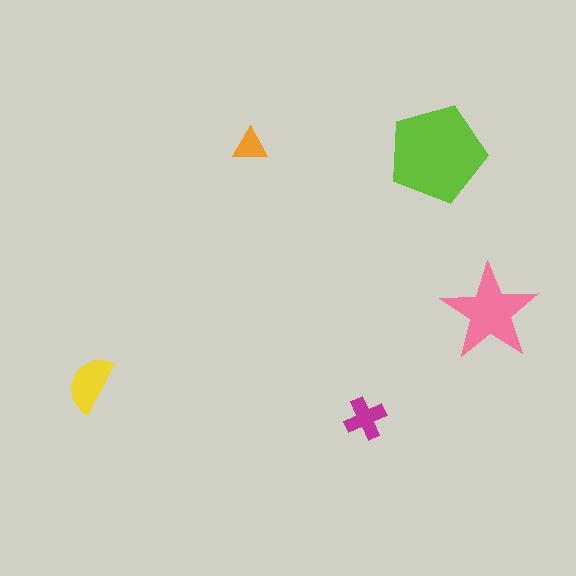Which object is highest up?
The orange triangle is topmost.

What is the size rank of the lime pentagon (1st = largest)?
1st.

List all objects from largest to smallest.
The lime pentagon, the pink star, the yellow semicircle, the magenta cross, the orange triangle.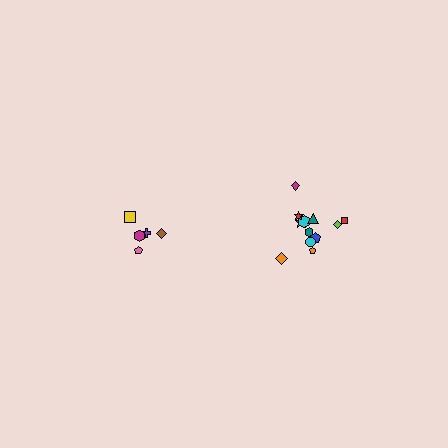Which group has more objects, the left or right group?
The right group.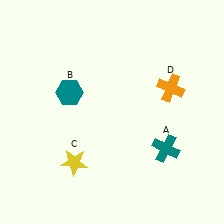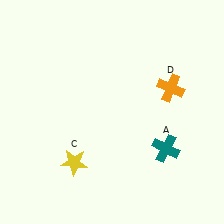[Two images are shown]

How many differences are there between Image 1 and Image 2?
There is 1 difference between the two images.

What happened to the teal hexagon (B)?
The teal hexagon (B) was removed in Image 2. It was in the top-left area of Image 1.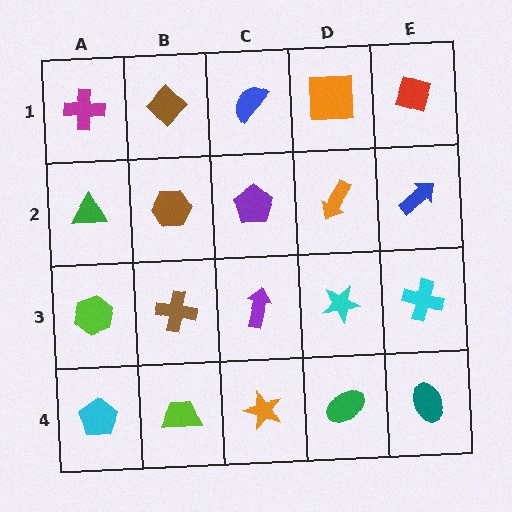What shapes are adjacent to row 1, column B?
A brown hexagon (row 2, column B), a magenta cross (row 1, column A), a blue semicircle (row 1, column C).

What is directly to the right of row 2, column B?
A purple pentagon.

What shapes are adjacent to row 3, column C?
A purple pentagon (row 2, column C), an orange star (row 4, column C), a brown cross (row 3, column B), a cyan star (row 3, column D).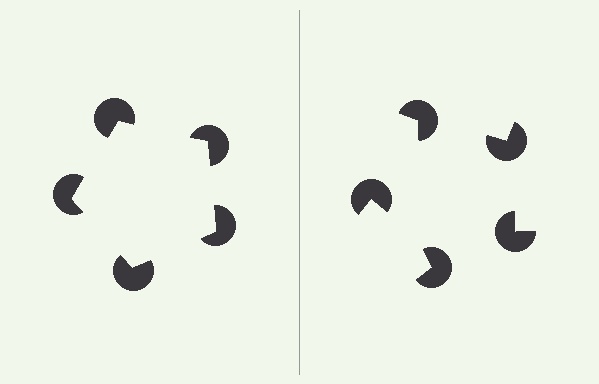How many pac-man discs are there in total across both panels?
10 — 5 on each side.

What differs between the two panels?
The pac-man discs are positioned identically on both sides; only the wedge orientations differ. On the left they align to a pentagon; on the right they are misaligned.